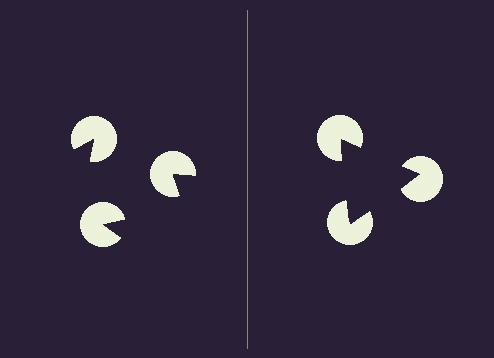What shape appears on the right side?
An illusory triangle.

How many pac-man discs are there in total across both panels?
6 — 3 on each side.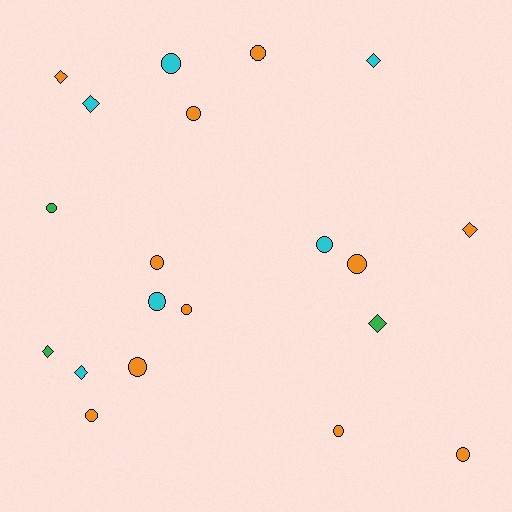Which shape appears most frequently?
Circle, with 13 objects.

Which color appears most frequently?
Orange, with 11 objects.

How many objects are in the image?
There are 20 objects.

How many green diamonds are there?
There are 2 green diamonds.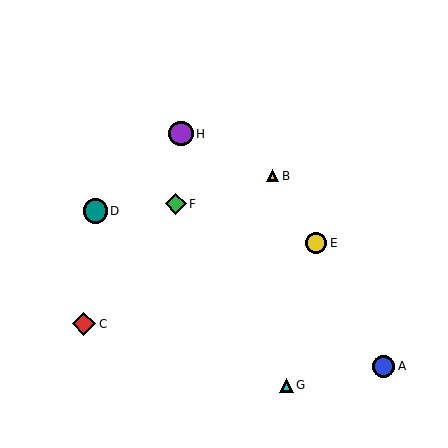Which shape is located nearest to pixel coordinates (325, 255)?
The yellow circle (labeled E) at (316, 243) is nearest to that location.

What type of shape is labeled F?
Shape F is a green diamond.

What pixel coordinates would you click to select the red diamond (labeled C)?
Click at (84, 324) to select the red diamond C.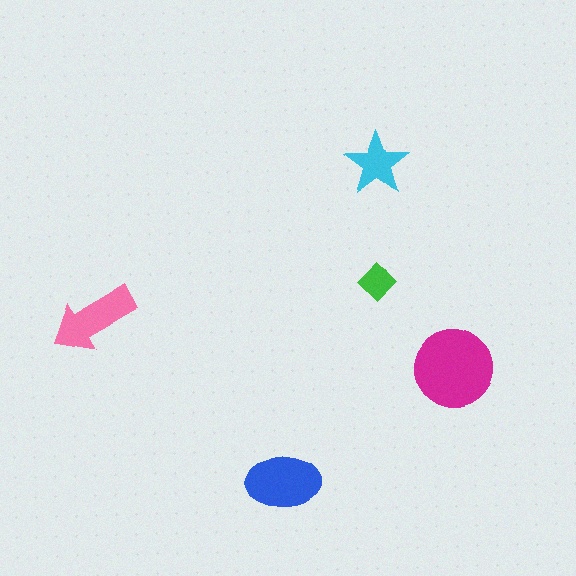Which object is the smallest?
The green diamond.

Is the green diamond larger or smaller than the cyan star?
Smaller.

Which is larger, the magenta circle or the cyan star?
The magenta circle.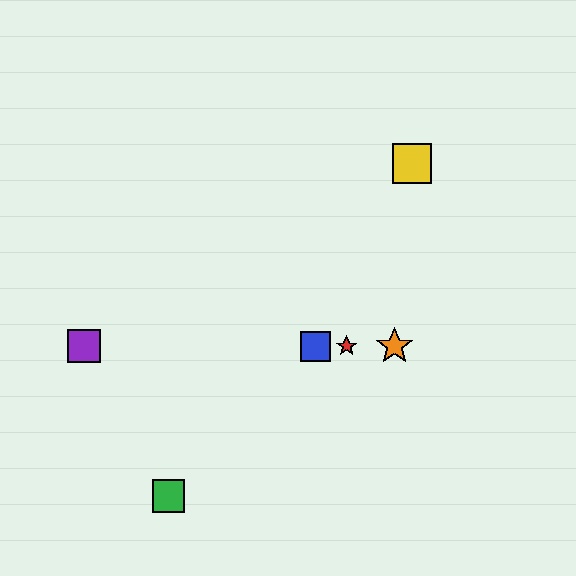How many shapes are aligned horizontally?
4 shapes (the red star, the blue square, the purple square, the orange star) are aligned horizontally.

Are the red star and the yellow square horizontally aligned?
No, the red star is at y≈346 and the yellow square is at y≈163.